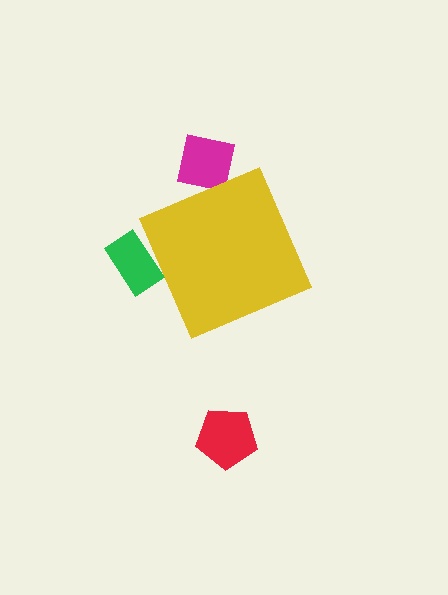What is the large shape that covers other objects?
A yellow diamond.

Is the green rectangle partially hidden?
Yes, the green rectangle is partially hidden behind the yellow diamond.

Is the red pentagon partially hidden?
No, the red pentagon is fully visible.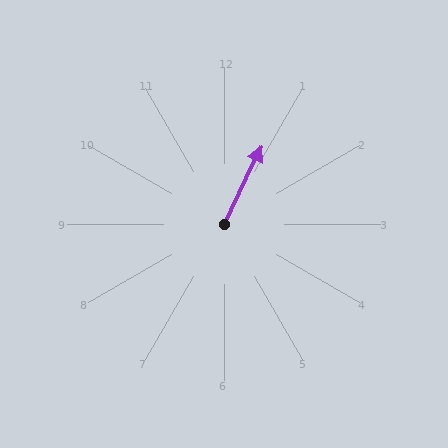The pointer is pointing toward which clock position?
Roughly 1 o'clock.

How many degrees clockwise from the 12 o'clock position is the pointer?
Approximately 26 degrees.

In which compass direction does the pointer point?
Northeast.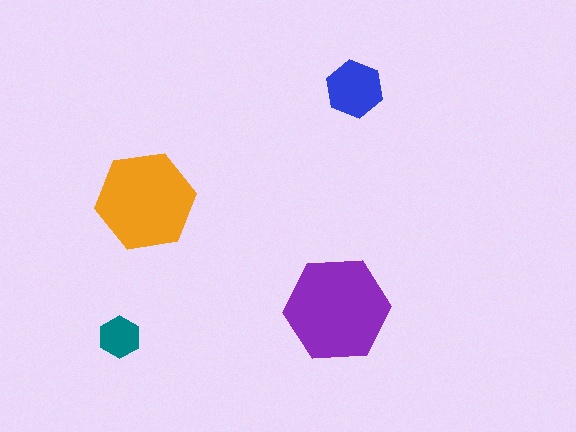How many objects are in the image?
There are 4 objects in the image.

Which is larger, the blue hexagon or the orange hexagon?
The orange one.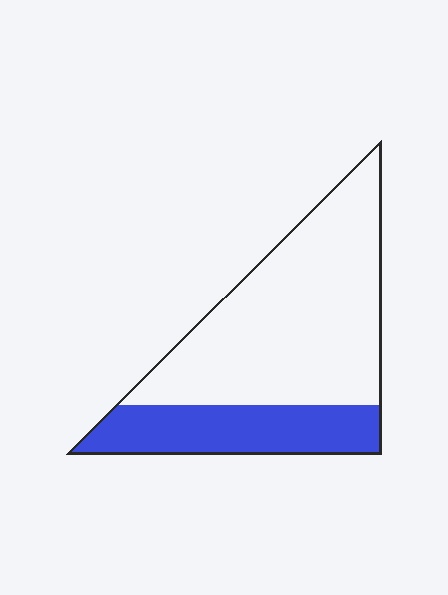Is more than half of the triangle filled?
No.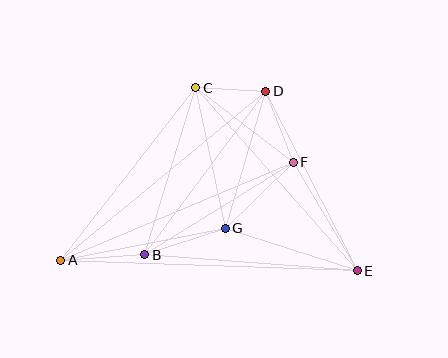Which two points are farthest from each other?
Points A and E are farthest from each other.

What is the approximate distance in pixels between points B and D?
The distance between B and D is approximately 204 pixels.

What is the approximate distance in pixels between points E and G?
The distance between E and G is approximately 139 pixels.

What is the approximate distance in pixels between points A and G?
The distance between A and G is approximately 167 pixels.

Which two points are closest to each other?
Points C and D are closest to each other.